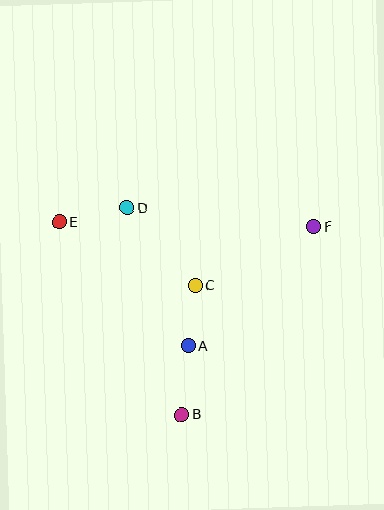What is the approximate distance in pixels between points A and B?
The distance between A and B is approximately 69 pixels.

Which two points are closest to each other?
Points A and C are closest to each other.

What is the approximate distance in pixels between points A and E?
The distance between A and E is approximately 179 pixels.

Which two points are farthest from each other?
Points E and F are farthest from each other.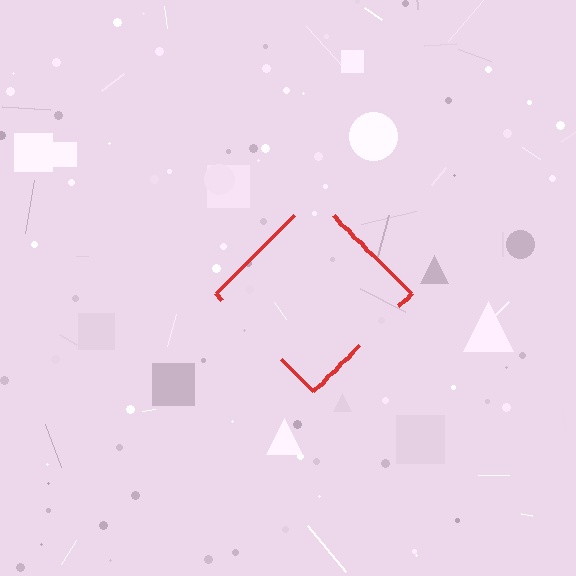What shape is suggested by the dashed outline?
The dashed outline suggests a diamond.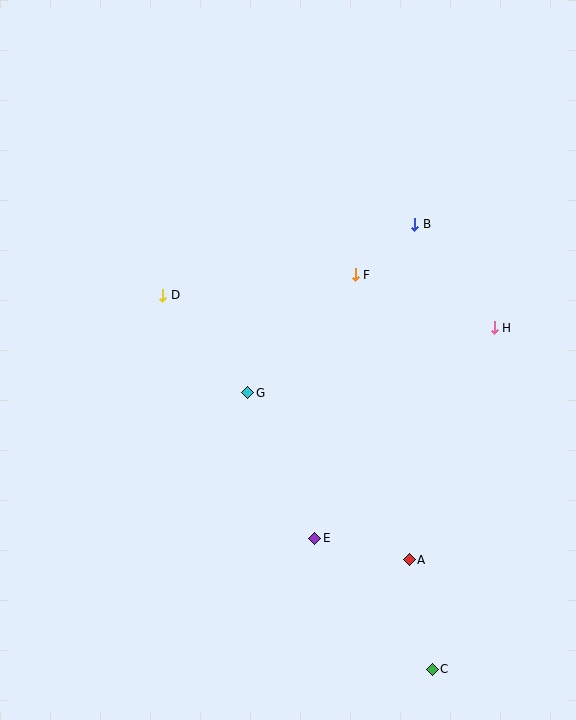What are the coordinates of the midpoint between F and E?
The midpoint between F and E is at (335, 406).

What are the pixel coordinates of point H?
Point H is at (494, 328).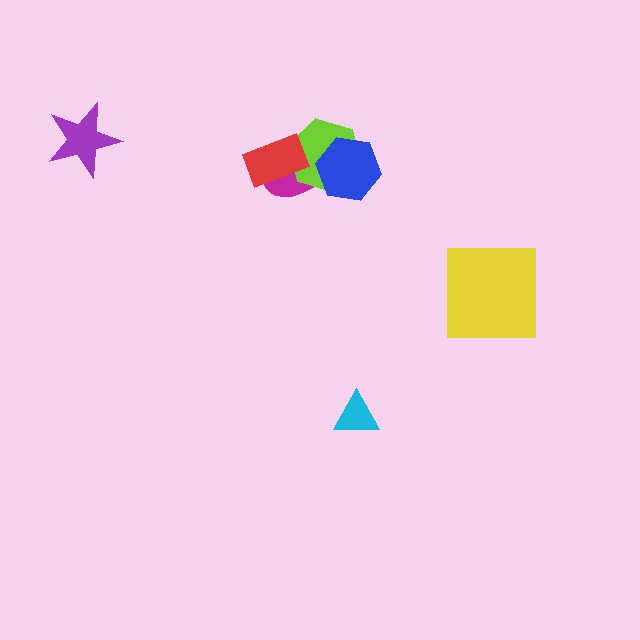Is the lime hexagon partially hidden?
Yes, it is partially covered by another shape.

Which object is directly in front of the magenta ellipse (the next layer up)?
The lime hexagon is directly in front of the magenta ellipse.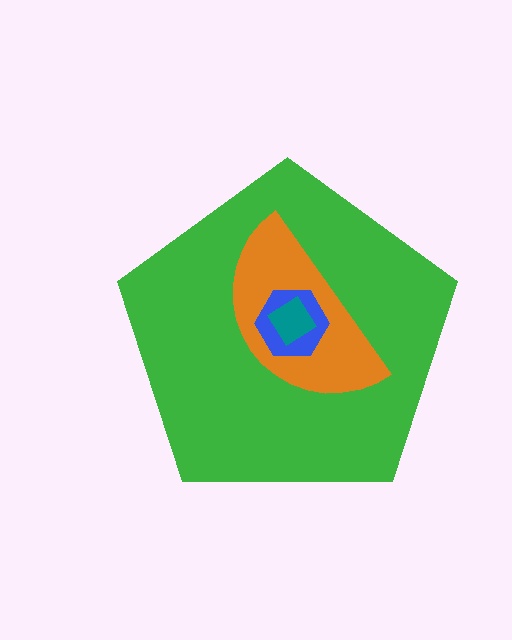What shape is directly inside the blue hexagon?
The teal diamond.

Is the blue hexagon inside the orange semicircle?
Yes.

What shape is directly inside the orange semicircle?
The blue hexagon.